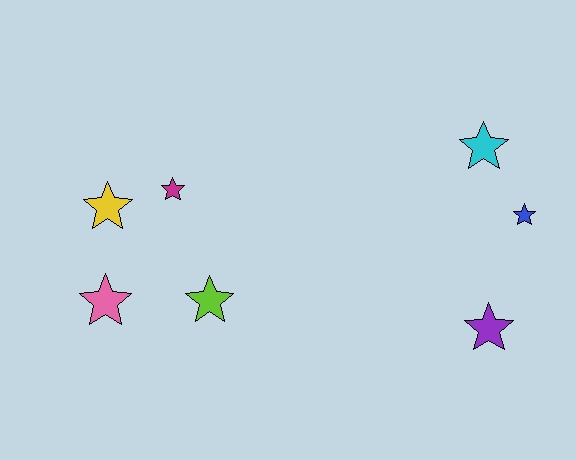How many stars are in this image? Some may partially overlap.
There are 7 stars.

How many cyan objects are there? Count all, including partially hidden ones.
There is 1 cyan object.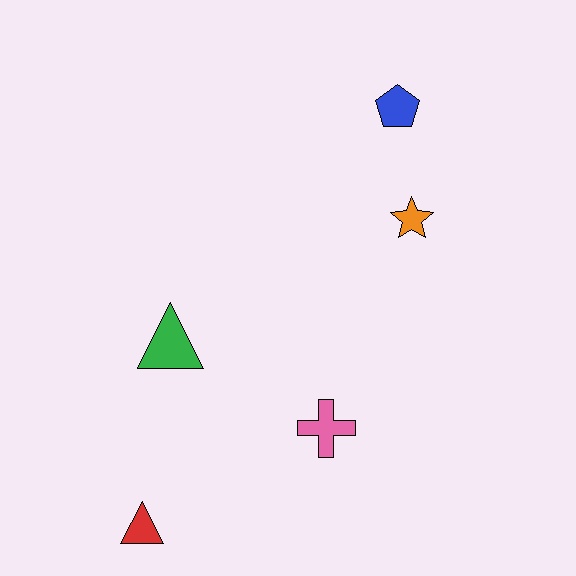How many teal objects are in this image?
There are no teal objects.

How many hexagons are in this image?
There are no hexagons.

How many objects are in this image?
There are 5 objects.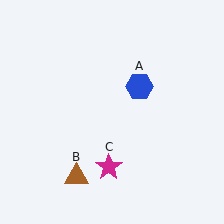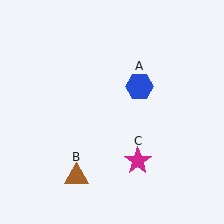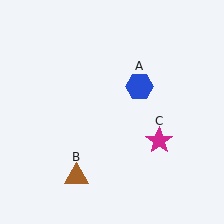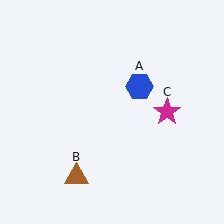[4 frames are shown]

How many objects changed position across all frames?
1 object changed position: magenta star (object C).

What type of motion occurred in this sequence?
The magenta star (object C) rotated counterclockwise around the center of the scene.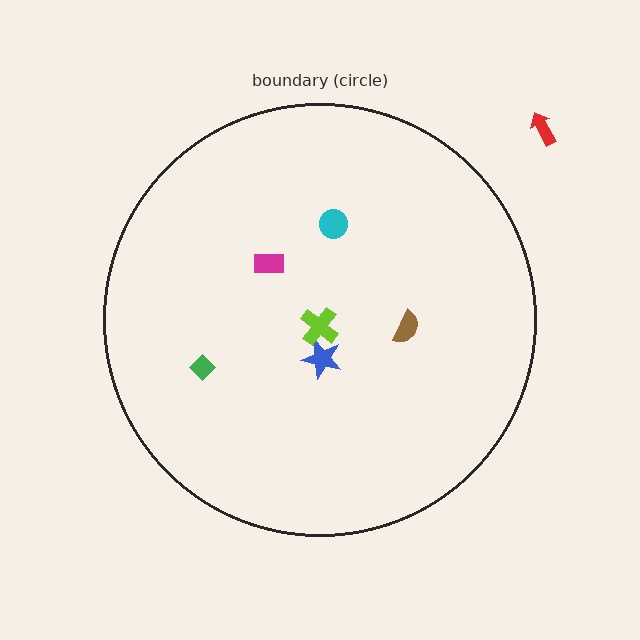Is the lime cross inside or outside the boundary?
Inside.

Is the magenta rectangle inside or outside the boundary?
Inside.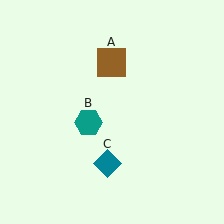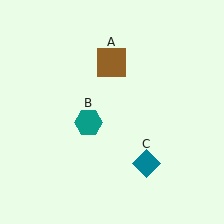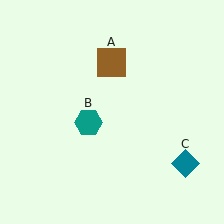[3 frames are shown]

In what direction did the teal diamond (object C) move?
The teal diamond (object C) moved right.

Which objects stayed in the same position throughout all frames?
Brown square (object A) and teal hexagon (object B) remained stationary.